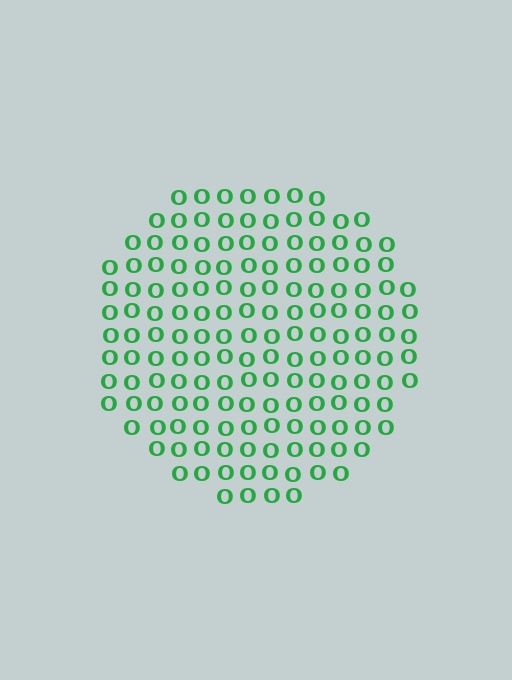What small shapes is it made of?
It is made of small letter O's.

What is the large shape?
The large shape is a circle.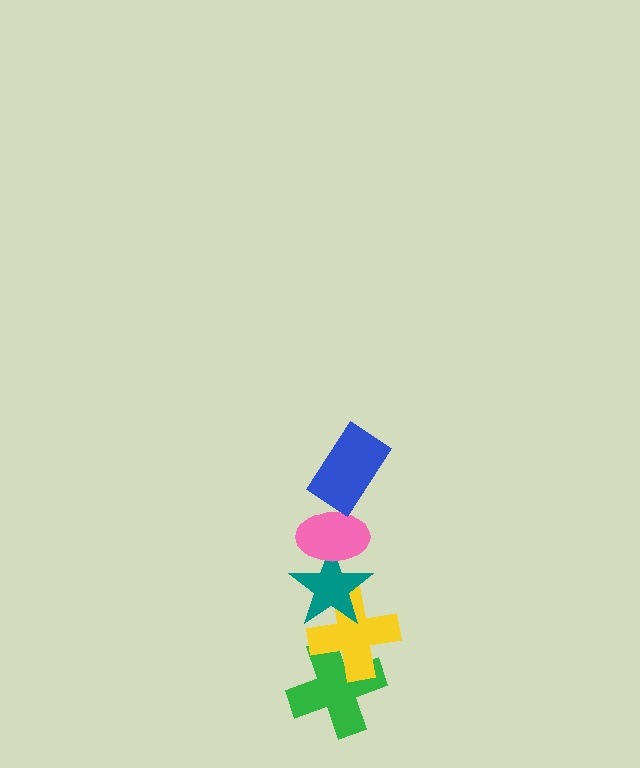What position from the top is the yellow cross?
The yellow cross is 4th from the top.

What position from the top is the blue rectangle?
The blue rectangle is 1st from the top.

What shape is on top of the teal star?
The pink ellipse is on top of the teal star.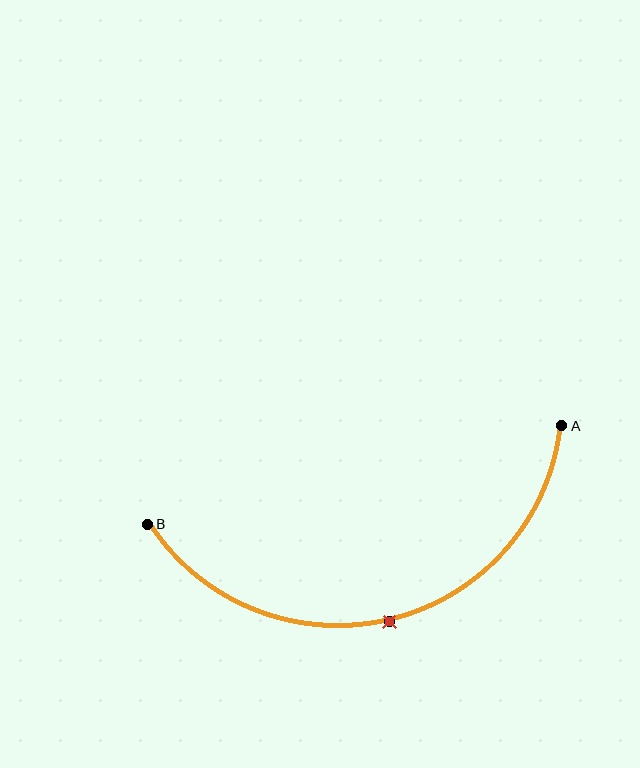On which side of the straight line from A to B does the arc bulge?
The arc bulges below the straight line connecting A and B.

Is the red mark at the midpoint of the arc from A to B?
Yes. The red mark lies on the arc at equal arc-length from both A and B — it is the arc midpoint.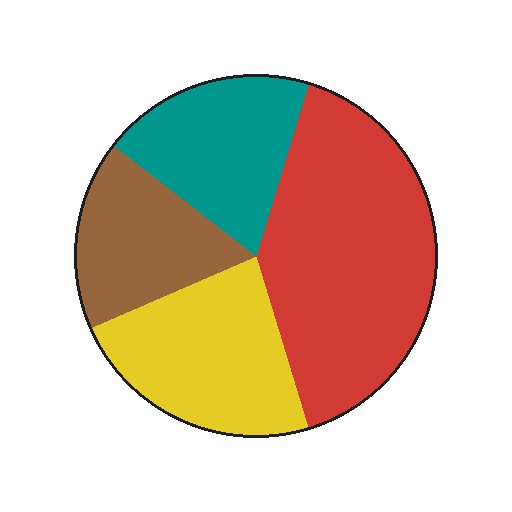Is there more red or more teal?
Red.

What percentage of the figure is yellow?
Yellow covers roughly 25% of the figure.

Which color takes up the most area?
Red, at roughly 40%.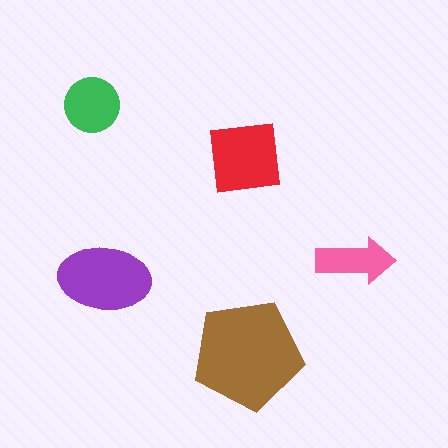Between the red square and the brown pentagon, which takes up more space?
The brown pentagon.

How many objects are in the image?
There are 5 objects in the image.